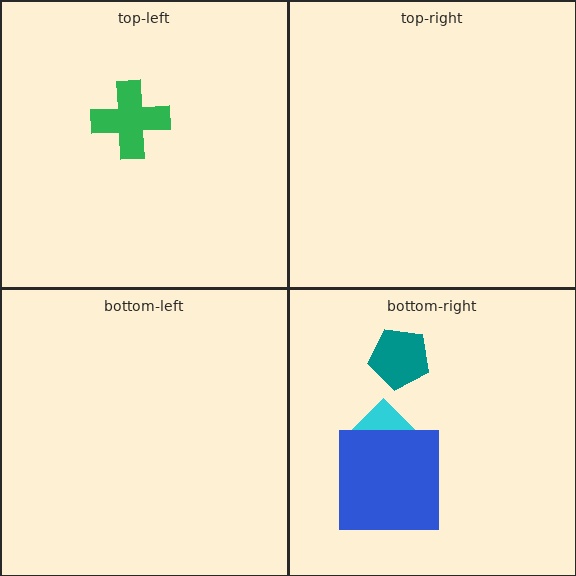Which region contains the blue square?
The bottom-right region.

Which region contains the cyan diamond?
The bottom-right region.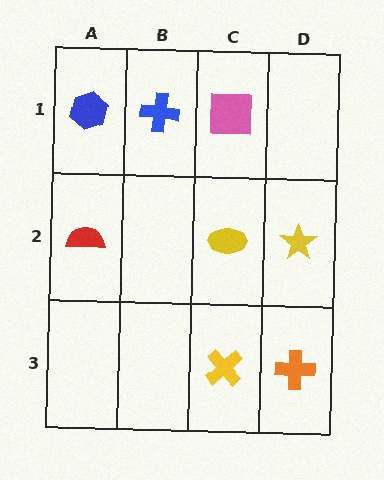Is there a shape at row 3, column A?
No, that cell is empty.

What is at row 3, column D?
An orange cross.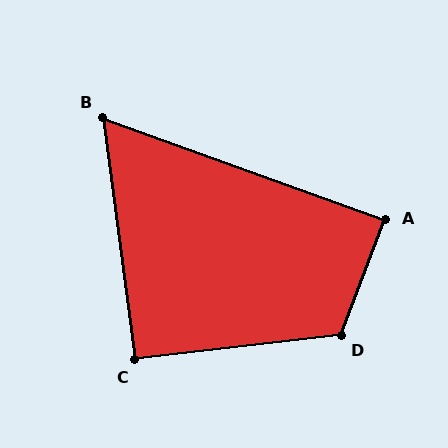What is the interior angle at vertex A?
Approximately 89 degrees (approximately right).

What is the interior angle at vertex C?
Approximately 91 degrees (approximately right).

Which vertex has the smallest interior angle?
B, at approximately 62 degrees.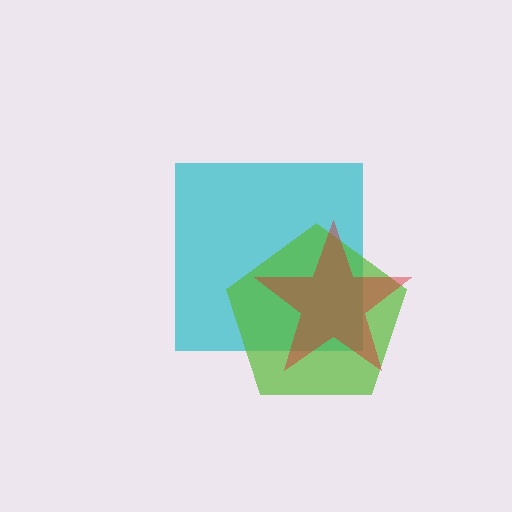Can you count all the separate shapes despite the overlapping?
Yes, there are 3 separate shapes.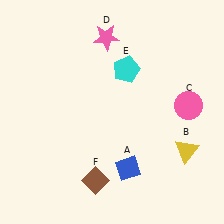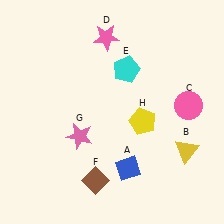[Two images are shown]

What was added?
A pink star (G), a yellow pentagon (H) were added in Image 2.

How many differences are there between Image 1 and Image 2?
There are 2 differences between the two images.